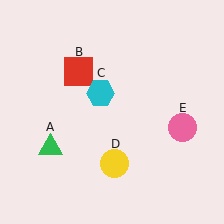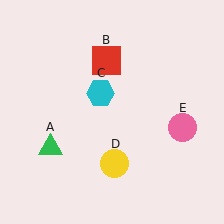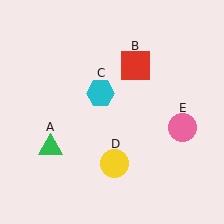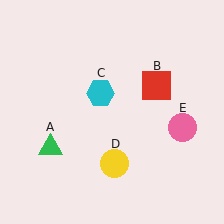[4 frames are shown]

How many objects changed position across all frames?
1 object changed position: red square (object B).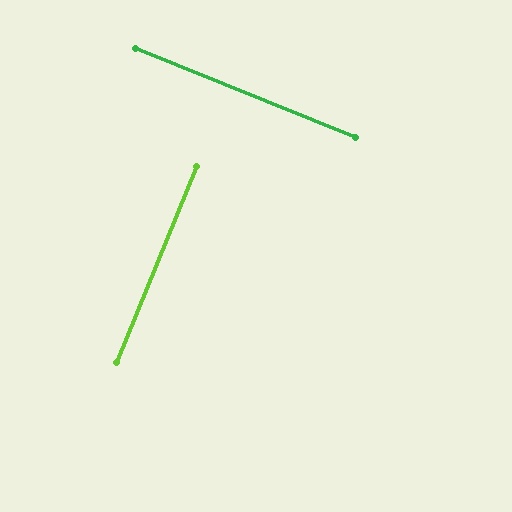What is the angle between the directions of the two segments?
Approximately 90 degrees.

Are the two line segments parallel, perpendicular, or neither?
Perpendicular — they meet at approximately 90°.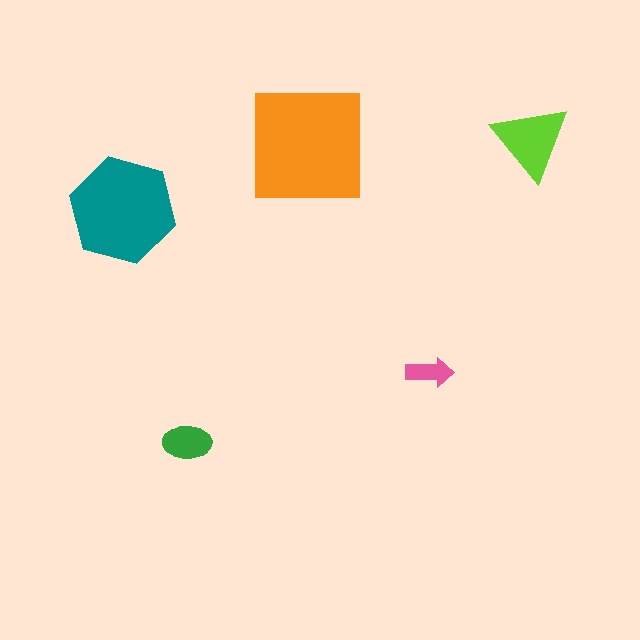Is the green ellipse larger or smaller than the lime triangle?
Smaller.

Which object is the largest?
The orange square.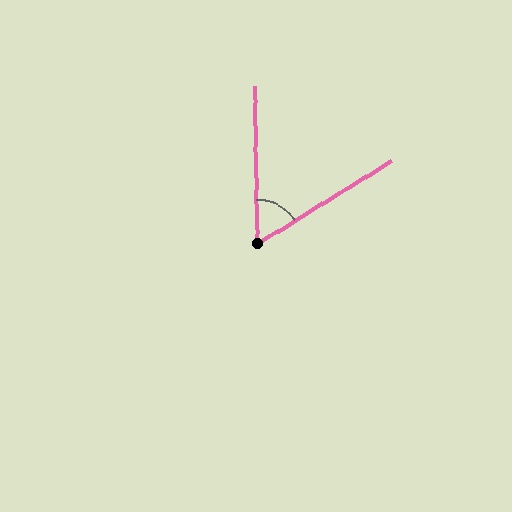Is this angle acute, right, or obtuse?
It is acute.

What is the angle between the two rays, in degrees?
Approximately 59 degrees.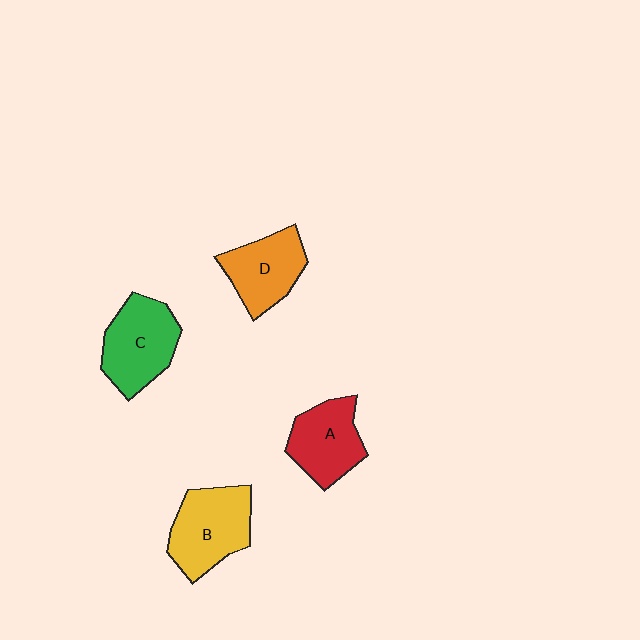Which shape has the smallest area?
Shape D (orange).